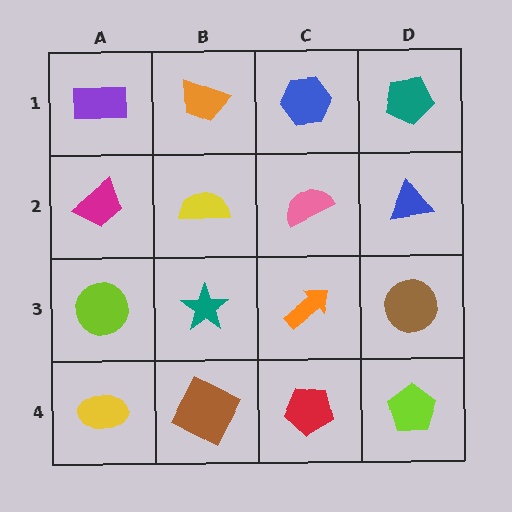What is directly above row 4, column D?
A brown circle.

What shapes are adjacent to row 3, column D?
A blue triangle (row 2, column D), a lime pentagon (row 4, column D), an orange arrow (row 3, column C).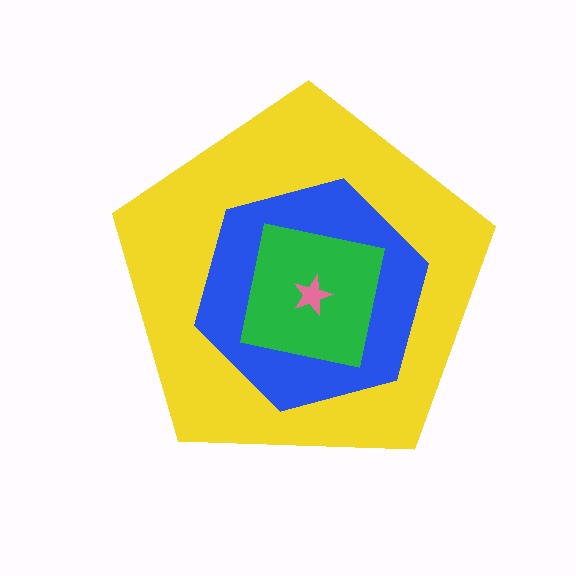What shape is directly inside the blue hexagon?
The green square.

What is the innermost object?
The pink star.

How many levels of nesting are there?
4.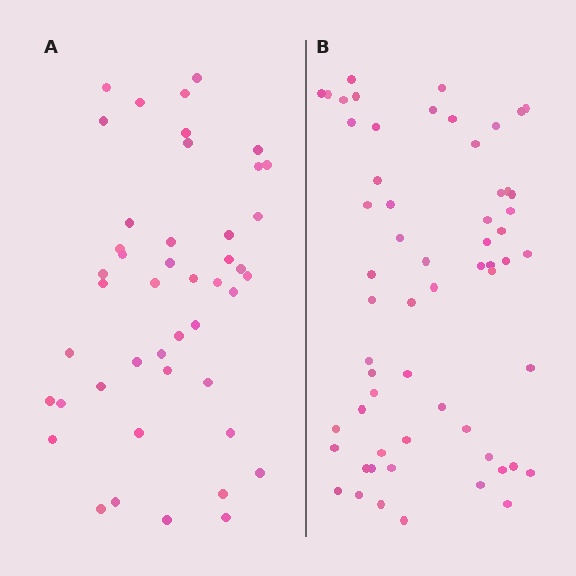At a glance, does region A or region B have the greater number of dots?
Region B (the right region) has more dots.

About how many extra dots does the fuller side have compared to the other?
Region B has approximately 15 more dots than region A.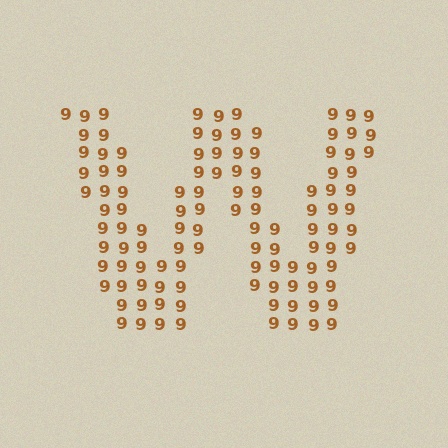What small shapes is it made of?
It is made of small digit 9's.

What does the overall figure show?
The overall figure shows the letter W.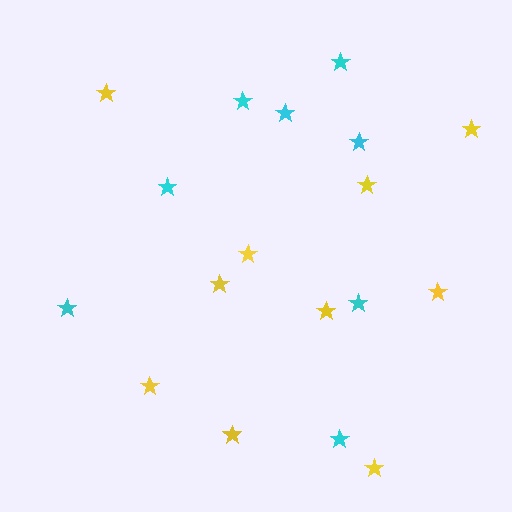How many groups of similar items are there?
There are 2 groups: one group of yellow stars (10) and one group of cyan stars (8).